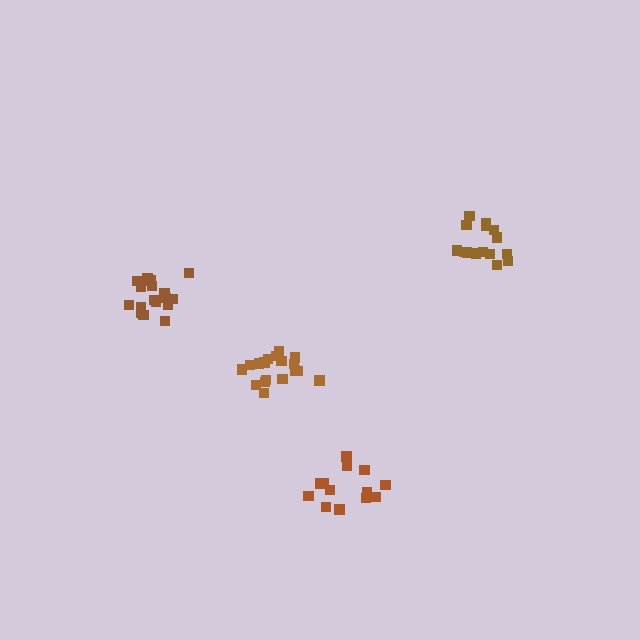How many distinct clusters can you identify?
There are 4 distinct clusters.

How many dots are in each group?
Group 1: 17 dots, Group 2: 15 dots, Group 3: 13 dots, Group 4: 18 dots (63 total).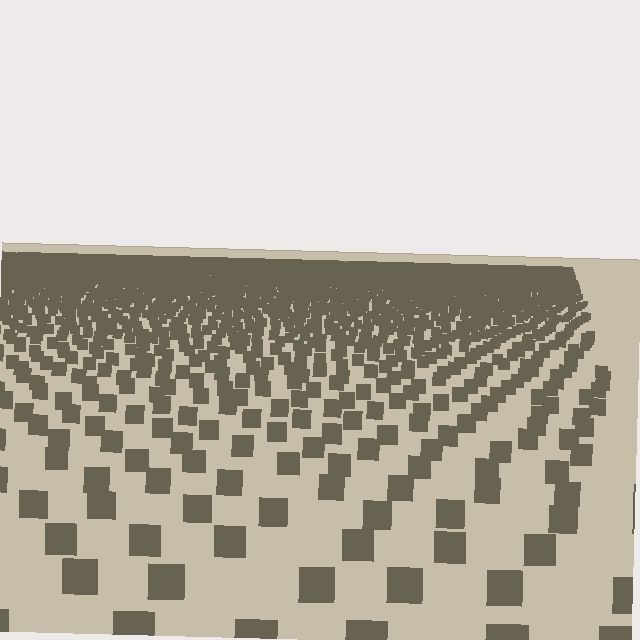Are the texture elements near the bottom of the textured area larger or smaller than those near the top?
Larger. Near the bottom, elements are closer to the viewer and appear at a bigger on-screen size.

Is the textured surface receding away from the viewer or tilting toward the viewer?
The surface is receding away from the viewer. Texture elements get smaller and denser toward the top.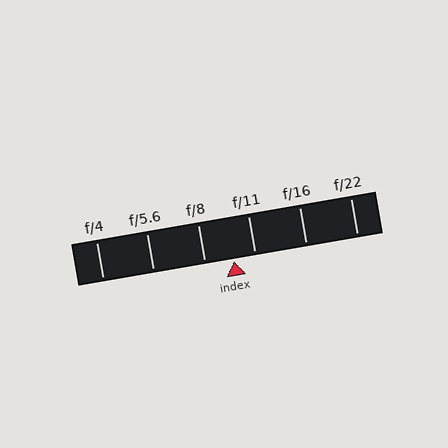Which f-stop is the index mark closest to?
The index mark is closest to f/11.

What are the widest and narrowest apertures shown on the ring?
The widest aperture shown is f/4 and the narrowest is f/22.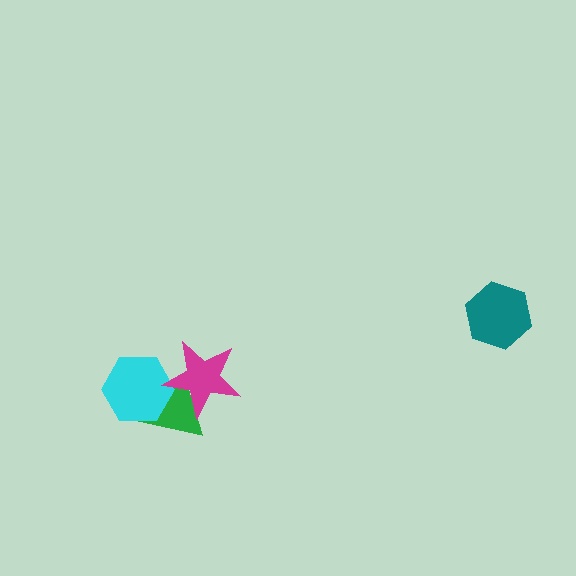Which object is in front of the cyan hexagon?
The magenta star is in front of the cyan hexagon.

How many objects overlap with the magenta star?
2 objects overlap with the magenta star.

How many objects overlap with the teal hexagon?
0 objects overlap with the teal hexagon.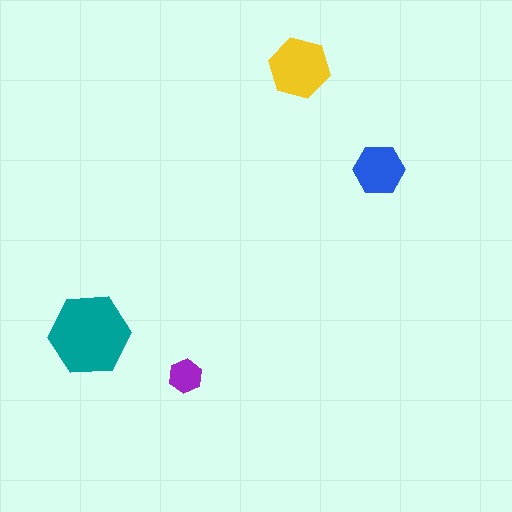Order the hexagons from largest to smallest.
the teal one, the yellow one, the blue one, the purple one.